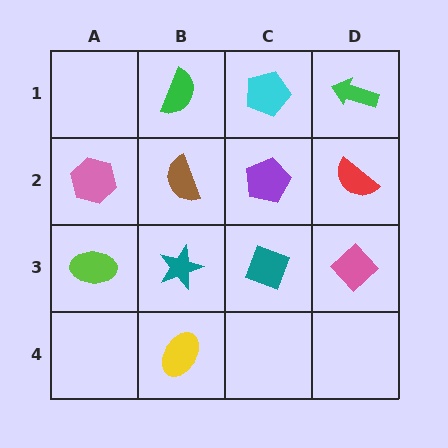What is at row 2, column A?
A pink hexagon.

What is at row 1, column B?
A green semicircle.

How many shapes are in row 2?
4 shapes.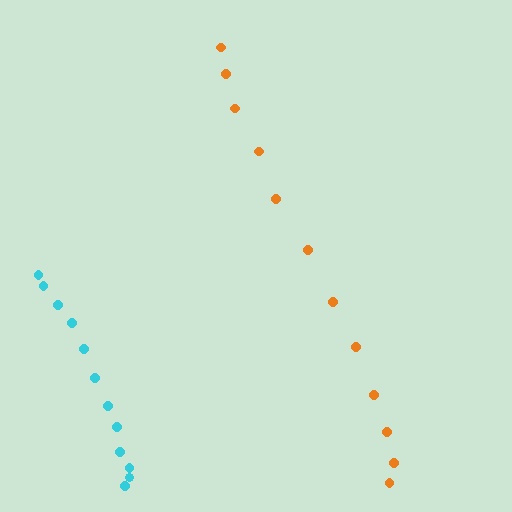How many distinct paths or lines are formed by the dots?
There are 2 distinct paths.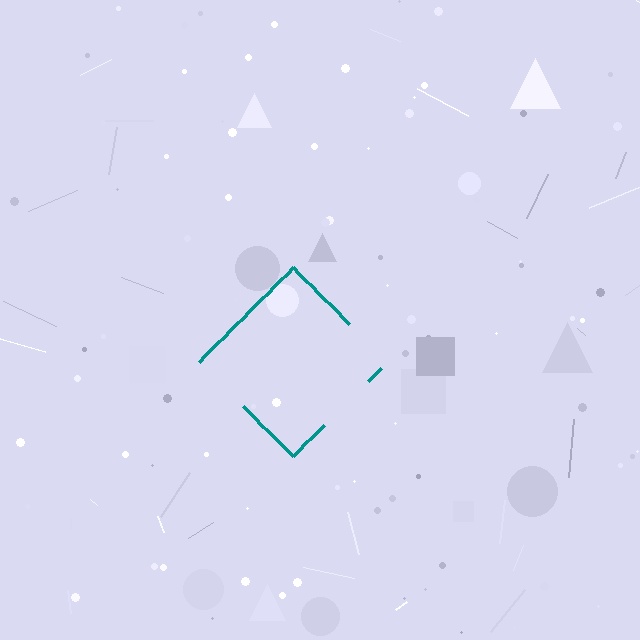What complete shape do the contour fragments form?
The contour fragments form a diamond.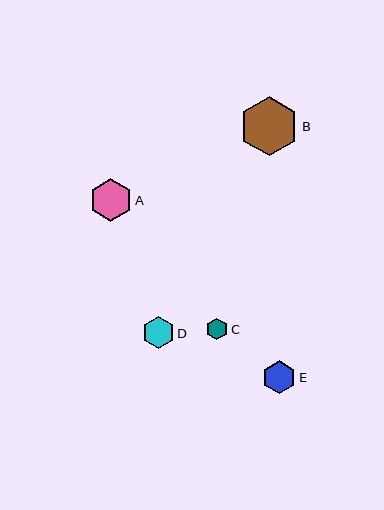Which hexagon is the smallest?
Hexagon C is the smallest with a size of approximately 21 pixels.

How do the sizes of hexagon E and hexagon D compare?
Hexagon E and hexagon D are approximately the same size.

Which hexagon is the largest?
Hexagon B is the largest with a size of approximately 59 pixels.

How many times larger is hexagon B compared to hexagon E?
Hexagon B is approximately 1.8 times the size of hexagon E.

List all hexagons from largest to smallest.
From largest to smallest: B, A, E, D, C.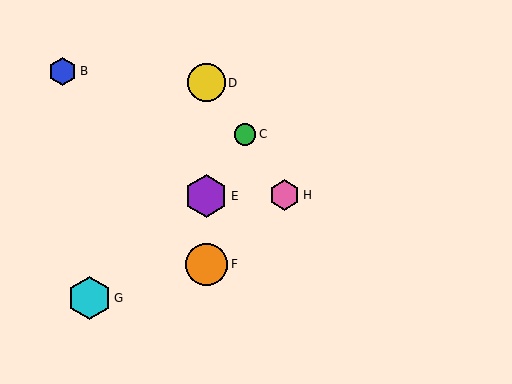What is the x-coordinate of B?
Object B is at x≈62.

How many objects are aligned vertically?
4 objects (A, D, E, F) are aligned vertically.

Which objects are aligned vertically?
Objects A, D, E, F are aligned vertically.